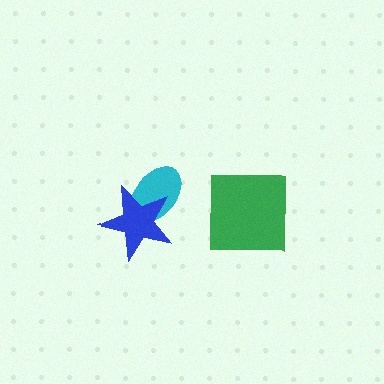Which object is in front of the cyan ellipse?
The blue star is in front of the cyan ellipse.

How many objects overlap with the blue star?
1 object overlaps with the blue star.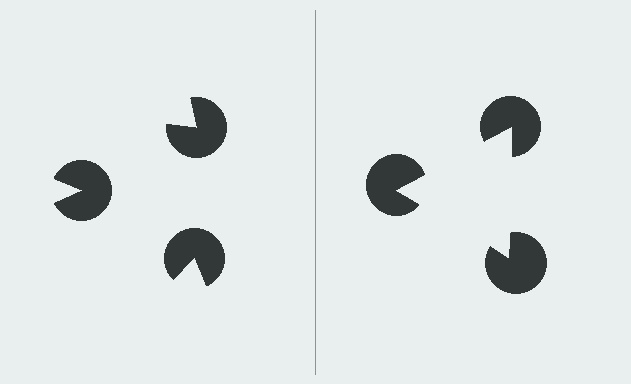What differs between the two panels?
The pac-man discs are positioned identically on both sides; only the wedge orientations differ. On the right they align to a triangle; on the left they are misaligned.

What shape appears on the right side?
An illusory triangle.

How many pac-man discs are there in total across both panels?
6 — 3 on each side.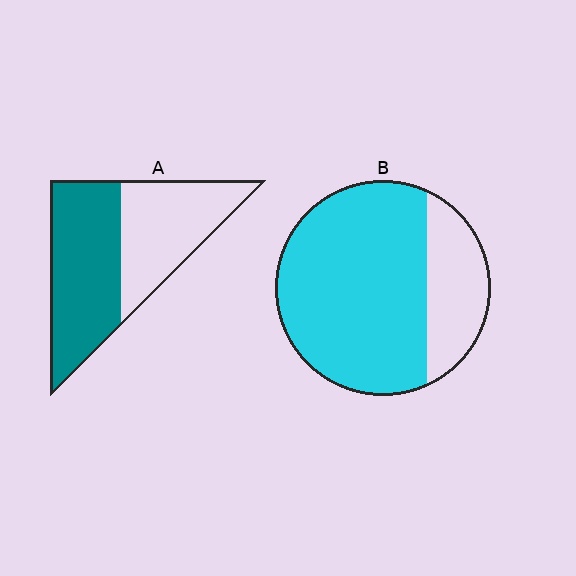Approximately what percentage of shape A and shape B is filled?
A is approximately 55% and B is approximately 75%.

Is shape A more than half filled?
Yes.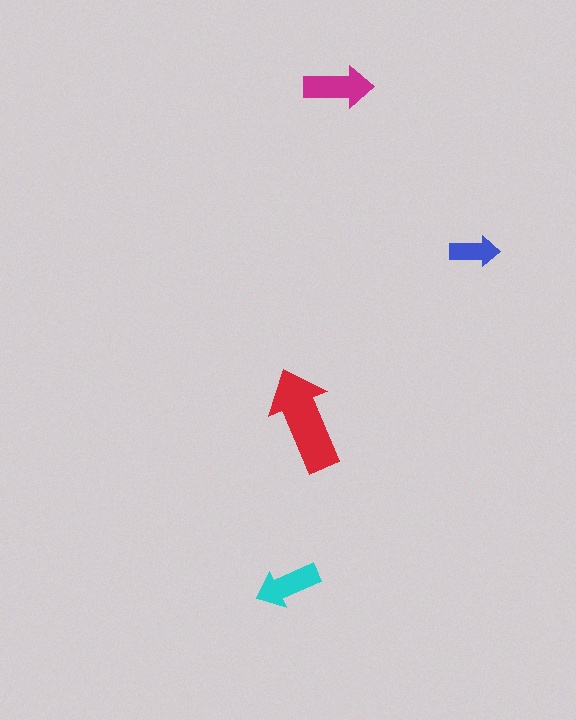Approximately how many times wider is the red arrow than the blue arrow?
About 2 times wider.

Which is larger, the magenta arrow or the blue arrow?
The magenta one.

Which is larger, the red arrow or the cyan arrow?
The red one.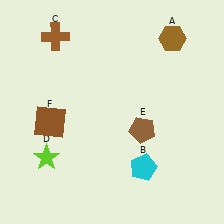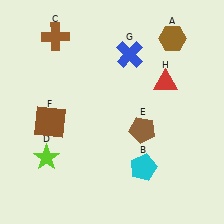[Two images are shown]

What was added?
A blue cross (G), a red triangle (H) were added in Image 2.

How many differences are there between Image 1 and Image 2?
There are 2 differences between the two images.